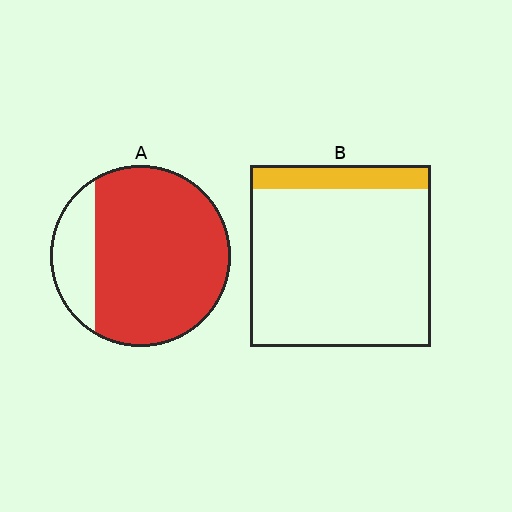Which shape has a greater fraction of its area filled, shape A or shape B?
Shape A.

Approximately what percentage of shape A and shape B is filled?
A is approximately 80% and B is approximately 15%.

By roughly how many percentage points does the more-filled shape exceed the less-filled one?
By roughly 65 percentage points (A over B).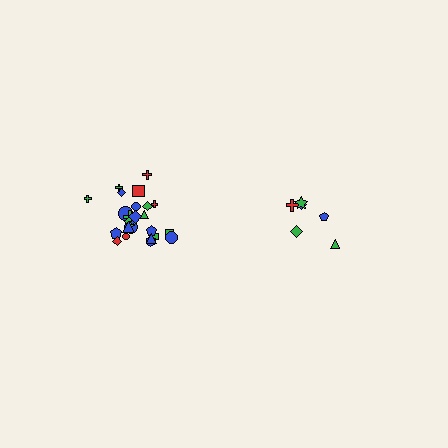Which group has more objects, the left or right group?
The left group.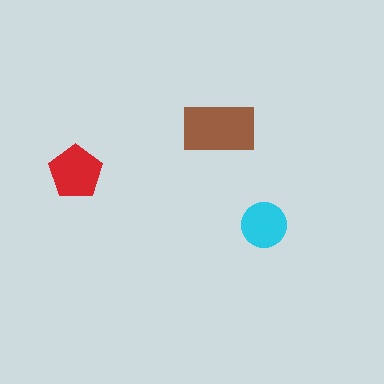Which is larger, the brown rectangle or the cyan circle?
The brown rectangle.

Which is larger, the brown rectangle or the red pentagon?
The brown rectangle.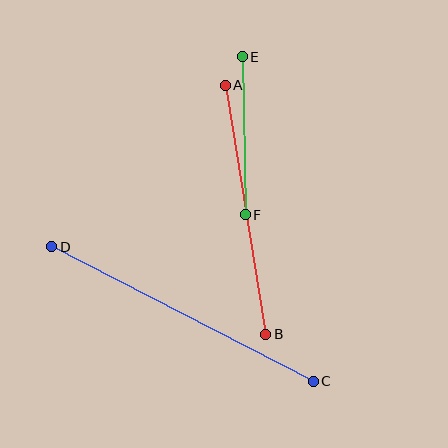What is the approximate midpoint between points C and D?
The midpoint is at approximately (183, 314) pixels.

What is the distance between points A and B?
The distance is approximately 252 pixels.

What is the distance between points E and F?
The distance is approximately 158 pixels.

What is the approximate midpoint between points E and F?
The midpoint is at approximately (244, 136) pixels.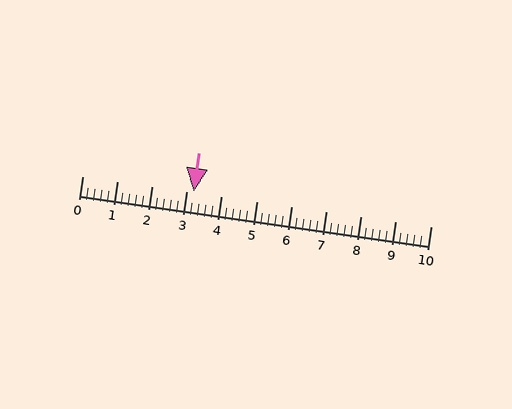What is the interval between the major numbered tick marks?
The major tick marks are spaced 1 units apart.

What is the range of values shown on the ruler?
The ruler shows values from 0 to 10.